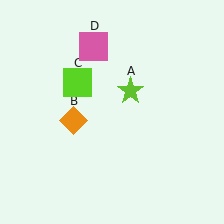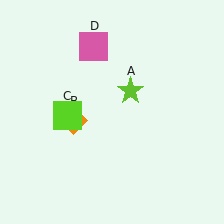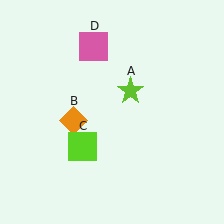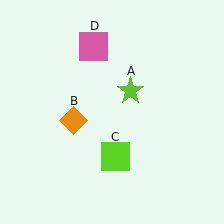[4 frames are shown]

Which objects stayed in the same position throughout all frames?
Lime star (object A) and orange diamond (object B) and pink square (object D) remained stationary.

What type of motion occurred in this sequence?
The lime square (object C) rotated counterclockwise around the center of the scene.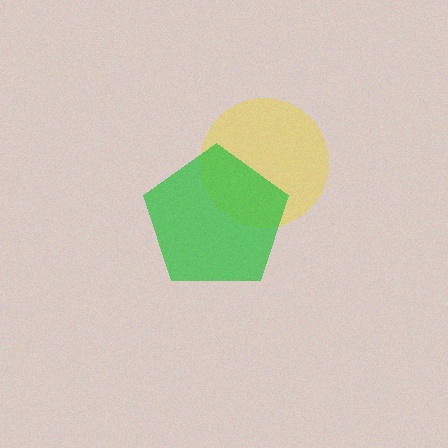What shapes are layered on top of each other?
The layered shapes are: a yellow circle, a green pentagon.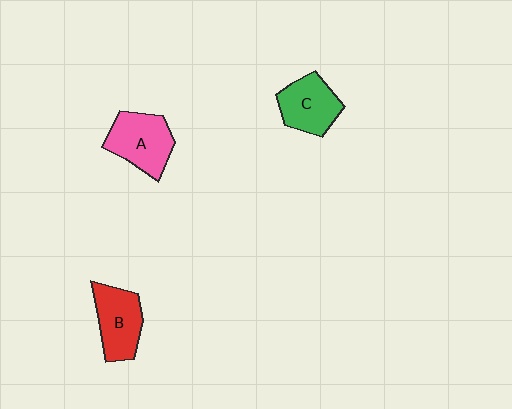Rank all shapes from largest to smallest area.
From largest to smallest: A (pink), B (red), C (green).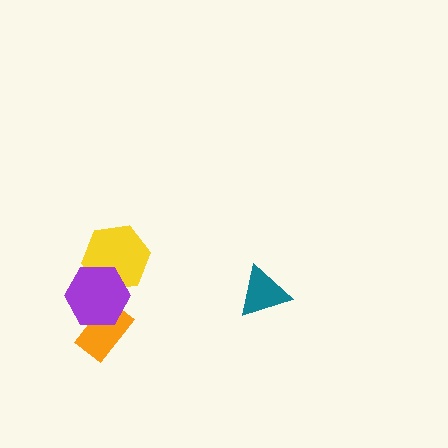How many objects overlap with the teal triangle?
0 objects overlap with the teal triangle.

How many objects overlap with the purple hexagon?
2 objects overlap with the purple hexagon.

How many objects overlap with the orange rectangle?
1 object overlaps with the orange rectangle.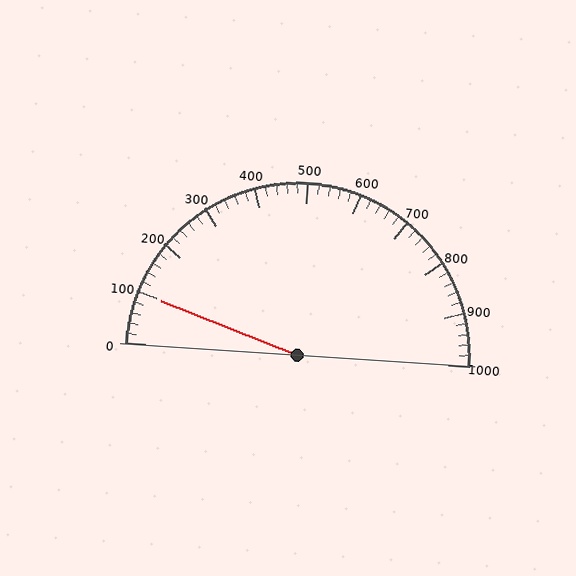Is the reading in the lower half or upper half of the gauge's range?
The reading is in the lower half of the range (0 to 1000).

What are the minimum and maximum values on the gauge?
The gauge ranges from 0 to 1000.